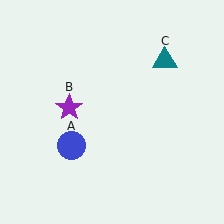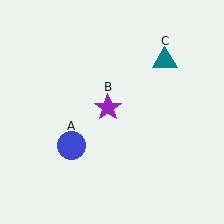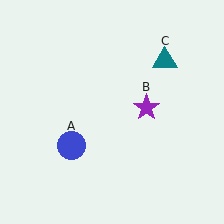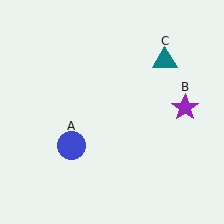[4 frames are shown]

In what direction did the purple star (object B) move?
The purple star (object B) moved right.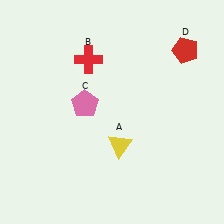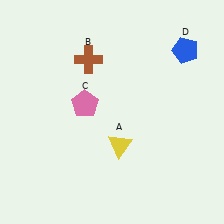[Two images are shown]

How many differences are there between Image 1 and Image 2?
There are 2 differences between the two images.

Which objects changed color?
B changed from red to brown. D changed from red to blue.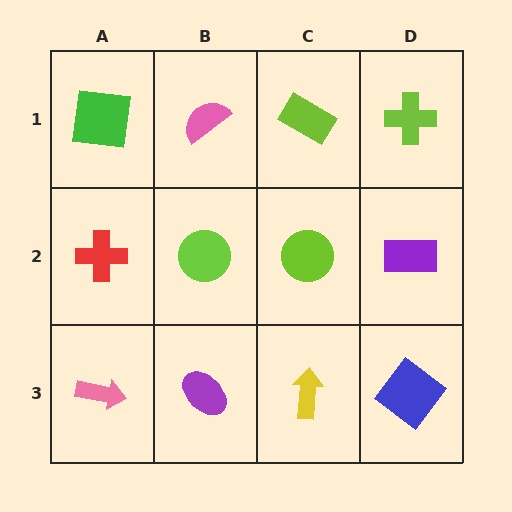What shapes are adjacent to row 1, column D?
A purple rectangle (row 2, column D), a lime rectangle (row 1, column C).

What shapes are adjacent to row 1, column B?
A lime circle (row 2, column B), a green square (row 1, column A), a lime rectangle (row 1, column C).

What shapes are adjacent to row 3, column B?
A lime circle (row 2, column B), a pink arrow (row 3, column A), a yellow arrow (row 3, column C).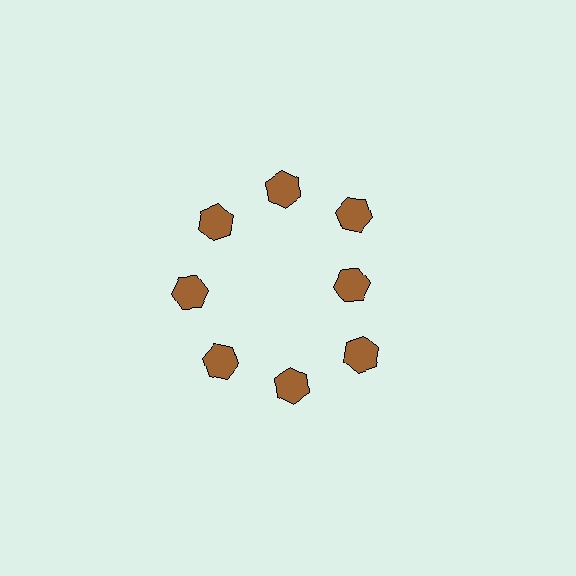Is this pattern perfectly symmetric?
No. The 8 brown hexagons are arranged in a ring, but one element near the 3 o'clock position is pulled inward toward the center, breaking the 8-fold rotational symmetry.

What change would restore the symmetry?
The symmetry would be restored by moving it outward, back onto the ring so that all 8 hexagons sit at equal angles and equal distance from the center.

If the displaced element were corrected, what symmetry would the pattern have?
It would have 8-fold rotational symmetry — the pattern would map onto itself every 45 degrees.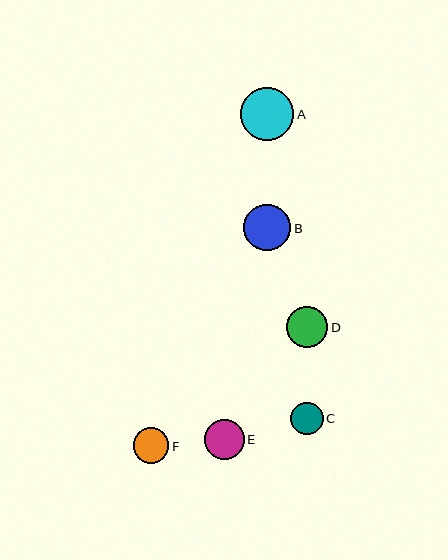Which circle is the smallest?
Circle C is the smallest with a size of approximately 33 pixels.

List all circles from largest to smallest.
From largest to smallest: A, B, D, E, F, C.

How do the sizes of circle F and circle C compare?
Circle F and circle C are approximately the same size.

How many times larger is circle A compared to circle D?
Circle A is approximately 1.3 times the size of circle D.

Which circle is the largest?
Circle A is the largest with a size of approximately 54 pixels.